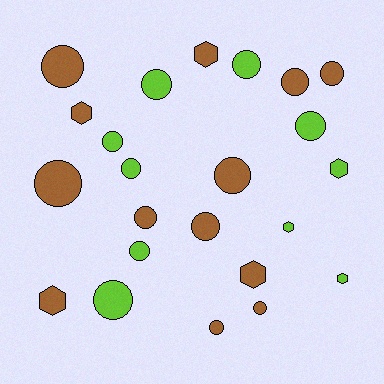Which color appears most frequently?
Brown, with 13 objects.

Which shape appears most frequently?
Circle, with 16 objects.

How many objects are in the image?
There are 23 objects.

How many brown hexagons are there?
There are 4 brown hexagons.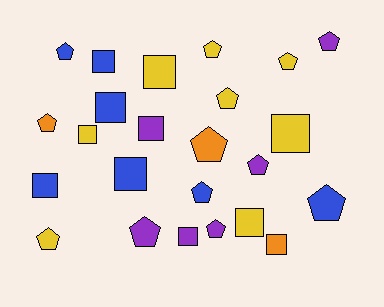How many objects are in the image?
There are 24 objects.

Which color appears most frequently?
Yellow, with 8 objects.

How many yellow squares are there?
There are 4 yellow squares.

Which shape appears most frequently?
Pentagon, with 13 objects.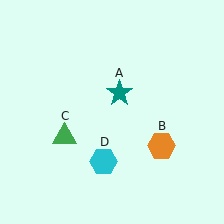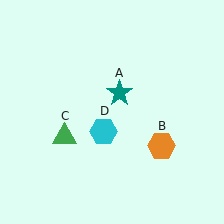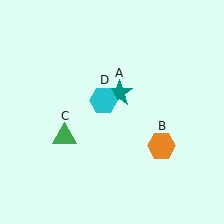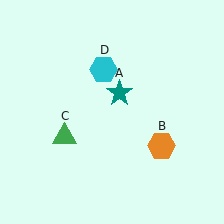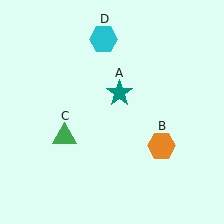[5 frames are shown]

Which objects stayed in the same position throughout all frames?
Teal star (object A) and orange hexagon (object B) and green triangle (object C) remained stationary.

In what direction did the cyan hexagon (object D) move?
The cyan hexagon (object D) moved up.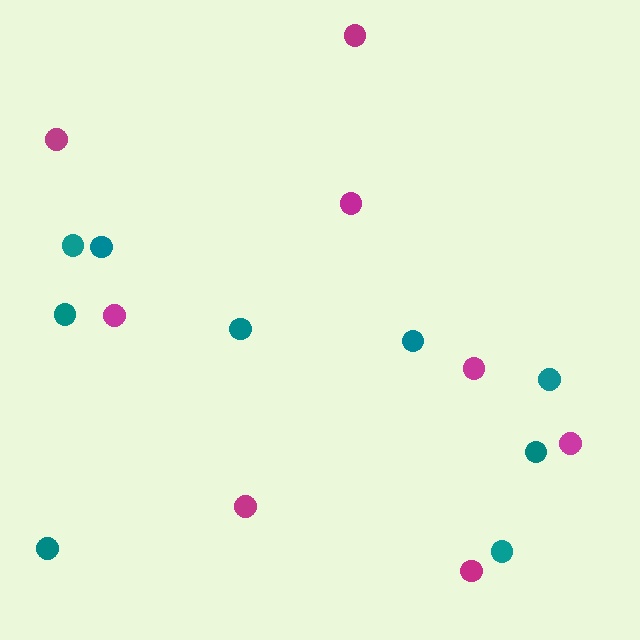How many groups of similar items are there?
There are 2 groups: one group of magenta circles (8) and one group of teal circles (9).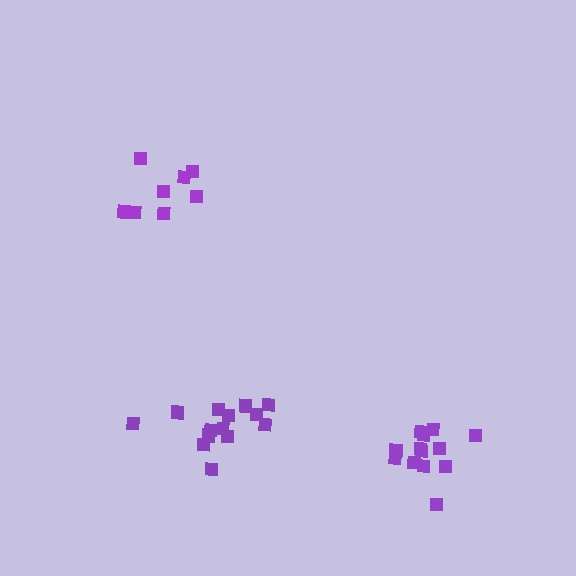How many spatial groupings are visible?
There are 3 spatial groupings.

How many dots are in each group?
Group 1: 8 dots, Group 2: 13 dots, Group 3: 14 dots (35 total).